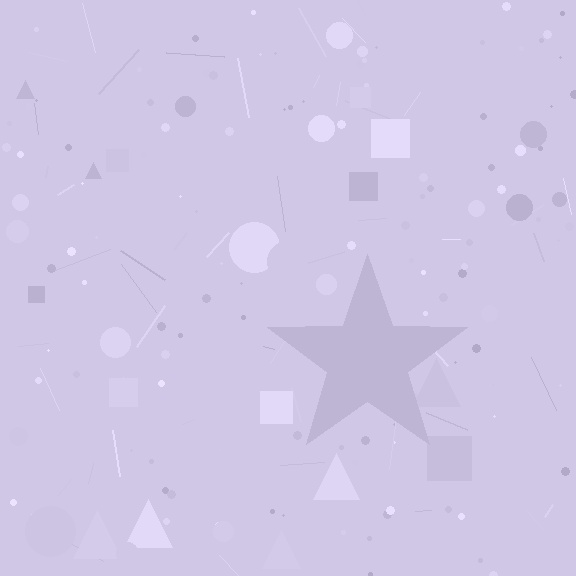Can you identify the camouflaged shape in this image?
The camouflaged shape is a star.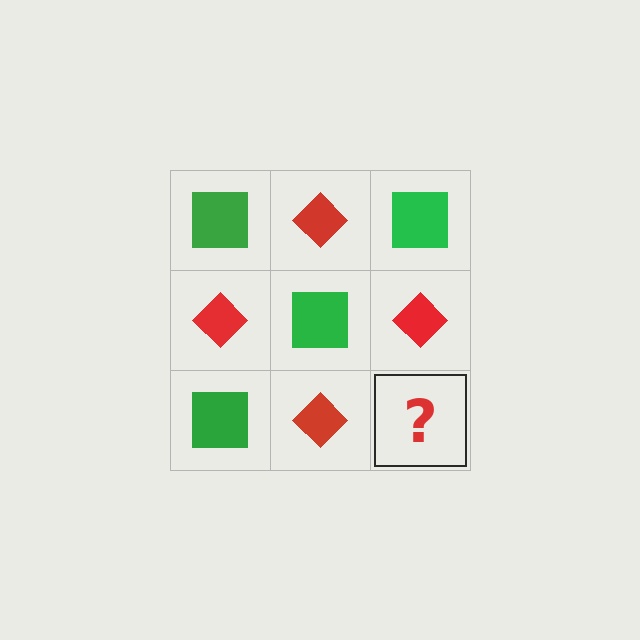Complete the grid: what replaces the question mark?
The question mark should be replaced with a green square.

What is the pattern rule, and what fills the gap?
The rule is that it alternates green square and red diamond in a checkerboard pattern. The gap should be filled with a green square.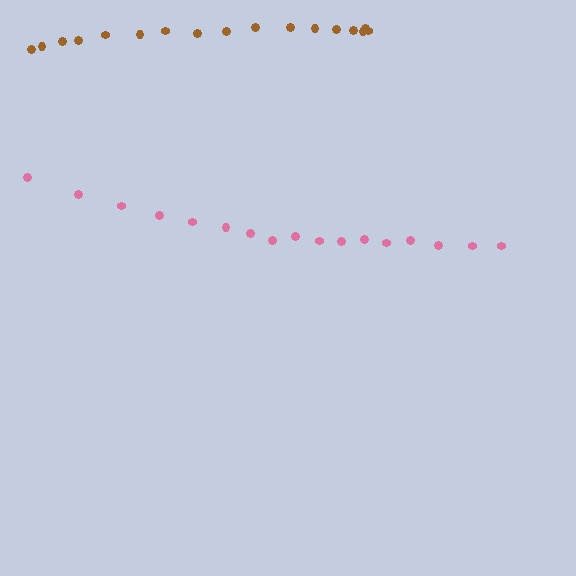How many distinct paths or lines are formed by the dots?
There are 2 distinct paths.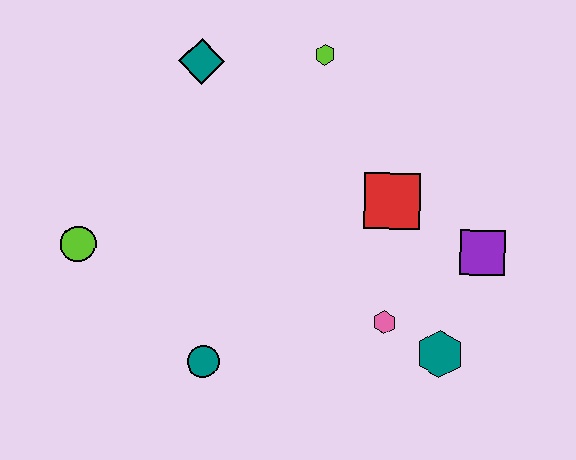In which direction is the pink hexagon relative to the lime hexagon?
The pink hexagon is below the lime hexagon.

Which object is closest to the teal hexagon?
The pink hexagon is closest to the teal hexagon.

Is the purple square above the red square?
No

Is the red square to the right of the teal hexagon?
No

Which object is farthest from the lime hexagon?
The teal circle is farthest from the lime hexagon.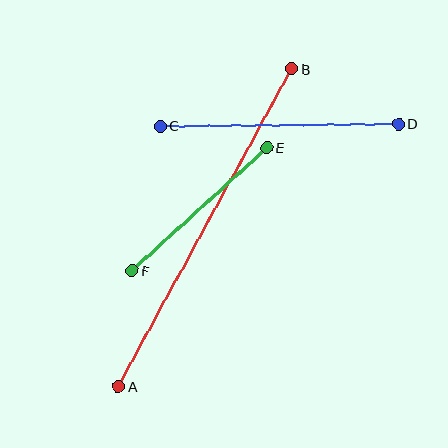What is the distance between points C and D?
The distance is approximately 239 pixels.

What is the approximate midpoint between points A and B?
The midpoint is at approximately (205, 228) pixels.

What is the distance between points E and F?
The distance is approximately 182 pixels.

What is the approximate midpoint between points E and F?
The midpoint is at approximately (199, 209) pixels.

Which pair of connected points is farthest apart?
Points A and B are farthest apart.